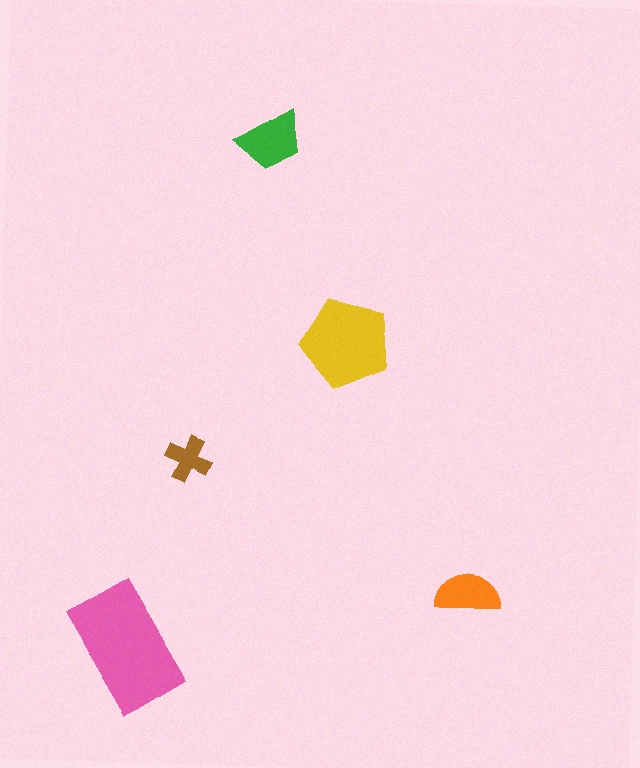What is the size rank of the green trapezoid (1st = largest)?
3rd.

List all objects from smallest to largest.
The brown cross, the orange semicircle, the green trapezoid, the yellow pentagon, the pink rectangle.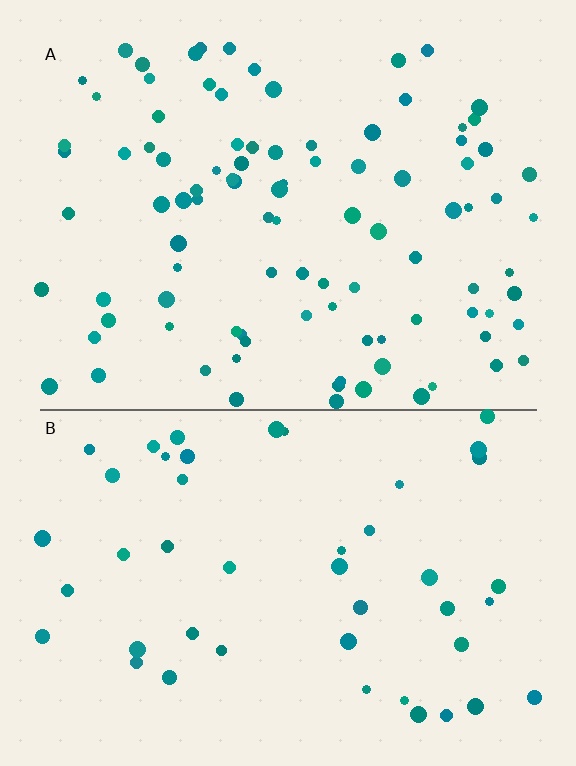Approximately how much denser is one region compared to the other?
Approximately 2.1× — region A over region B.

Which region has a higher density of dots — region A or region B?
A (the top).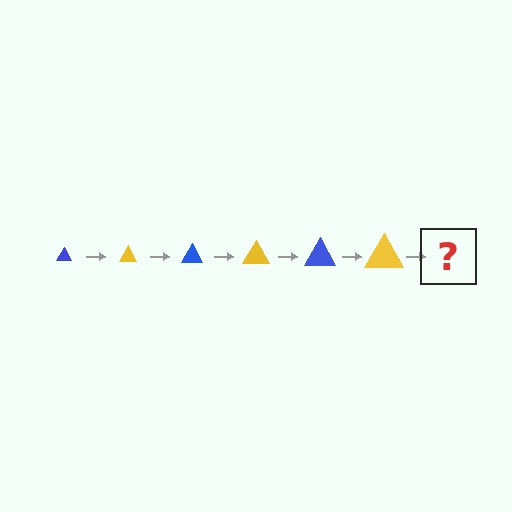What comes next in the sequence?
The next element should be a blue triangle, larger than the previous one.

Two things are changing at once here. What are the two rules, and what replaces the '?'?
The two rules are that the triangle grows larger each step and the color cycles through blue and yellow. The '?' should be a blue triangle, larger than the previous one.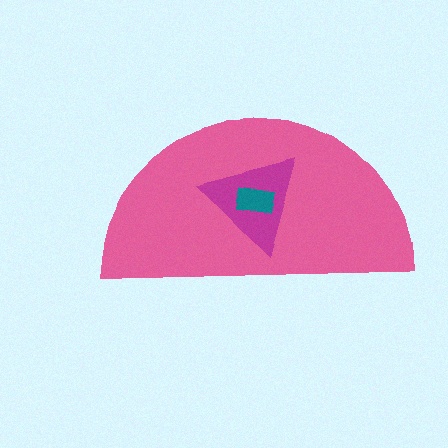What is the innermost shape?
The teal rectangle.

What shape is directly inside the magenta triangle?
The teal rectangle.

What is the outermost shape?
The pink semicircle.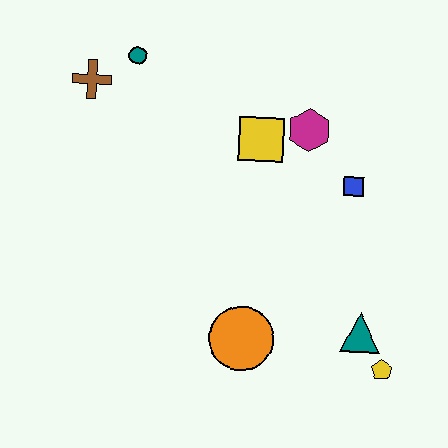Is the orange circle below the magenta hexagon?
Yes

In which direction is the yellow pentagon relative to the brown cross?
The yellow pentagon is to the right of the brown cross.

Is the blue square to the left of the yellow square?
No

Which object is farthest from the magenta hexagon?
The yellow pentagon is farthest from the magenta hexagon.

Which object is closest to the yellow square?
The magenta hexagon is closest to the yellow square.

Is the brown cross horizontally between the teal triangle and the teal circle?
No